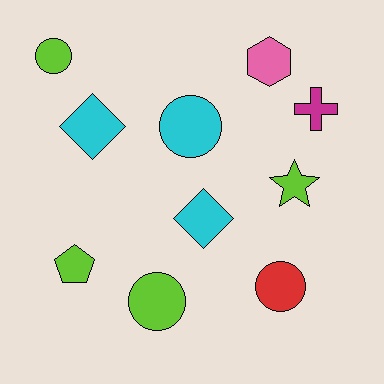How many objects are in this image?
There are 10 objects.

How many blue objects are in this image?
There are no blue objects.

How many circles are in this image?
There are 4 circles.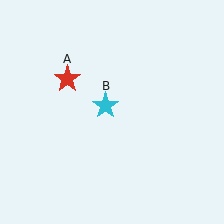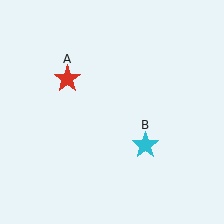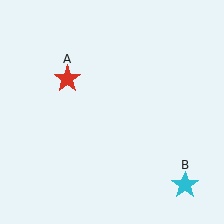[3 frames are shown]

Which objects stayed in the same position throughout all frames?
Red star (object A) remained stationary.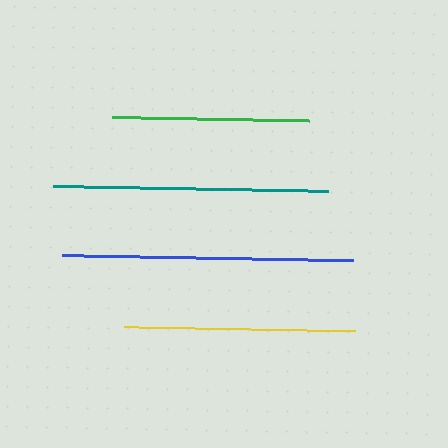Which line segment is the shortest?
The green line is the shortest at approximately 197 pixels.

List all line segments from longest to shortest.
From longest to shortest: blue, teal, yellow, green.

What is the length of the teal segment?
The teal segment is approximately 275 pixels long.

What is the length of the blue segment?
The blue segment is approximately 290 pixels long.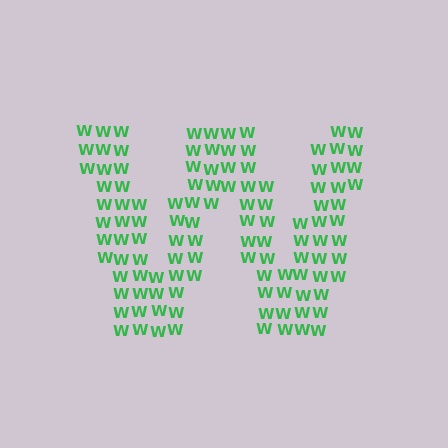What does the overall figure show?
The overall figure shows the letter W.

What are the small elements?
The small elements are letter W's.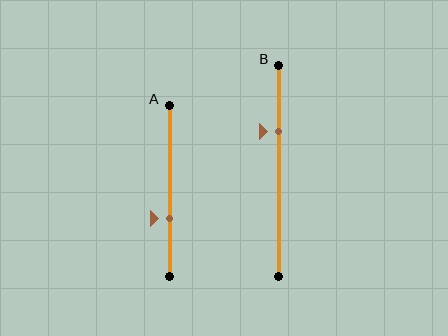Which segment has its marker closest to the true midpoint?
Segment A has its marker closest to the true midpoint.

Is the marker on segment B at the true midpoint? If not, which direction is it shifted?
No, the marker on segment B is shifted upward by about 19% of the segment length.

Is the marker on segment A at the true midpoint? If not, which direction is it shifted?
No, the marker on segment A is shifted downward by about 16% of the segment length.